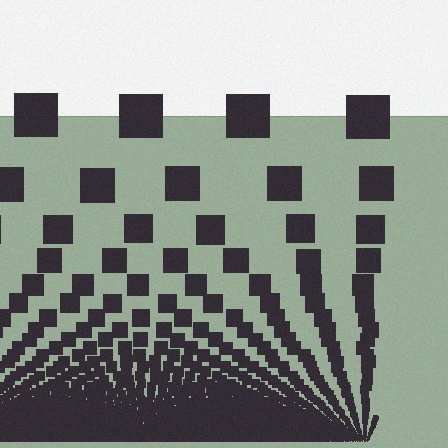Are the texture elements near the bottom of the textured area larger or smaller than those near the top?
Smaller. The gradient is inverted — elements near the bottom are smaller and denser.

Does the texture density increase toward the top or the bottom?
Density increases toward the bottom.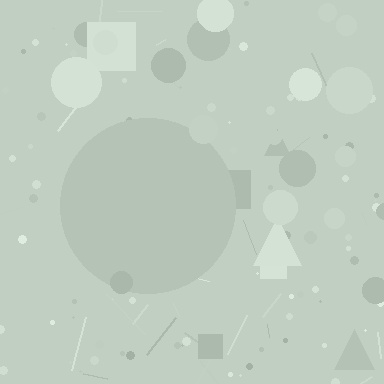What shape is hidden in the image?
A circle is hidden in the image.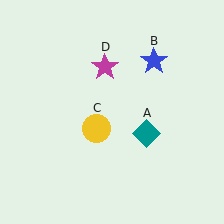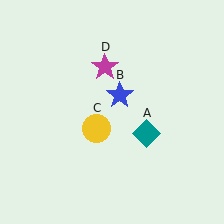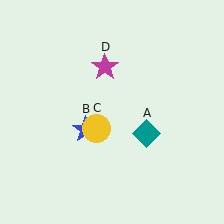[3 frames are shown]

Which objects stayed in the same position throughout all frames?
Teal diamond (object A) and yellow circle (object C) and magenta star (object D) remained stationary.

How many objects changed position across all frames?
1 object changed position: blue star (object B).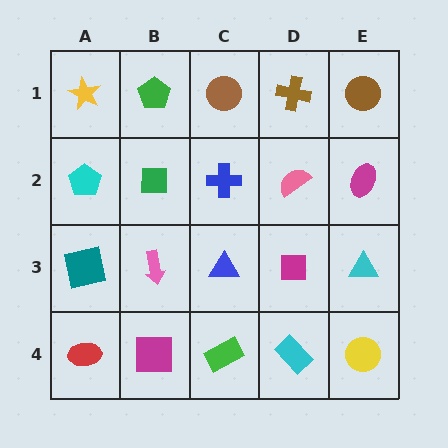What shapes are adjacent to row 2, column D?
A brown cross (row 1, column D), a magenta square (row 3, column D), a blue cross (row 2, column C), a magenta ellipse (row 2, column E).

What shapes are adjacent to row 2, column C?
A brown circle (row 1, column C), a blue triangle (row 3, column C), a green square (row 2, column B), a pink semicircle (row 2, column D).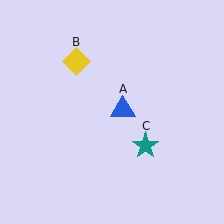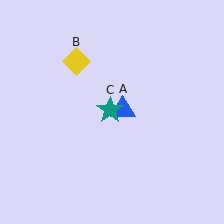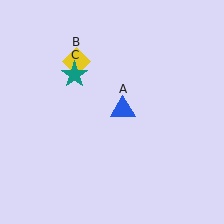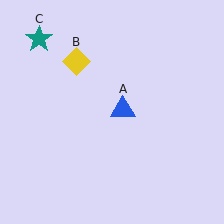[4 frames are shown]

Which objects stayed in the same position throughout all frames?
Blue triangle (object A) and yellow diamond (object B) remained stationary.